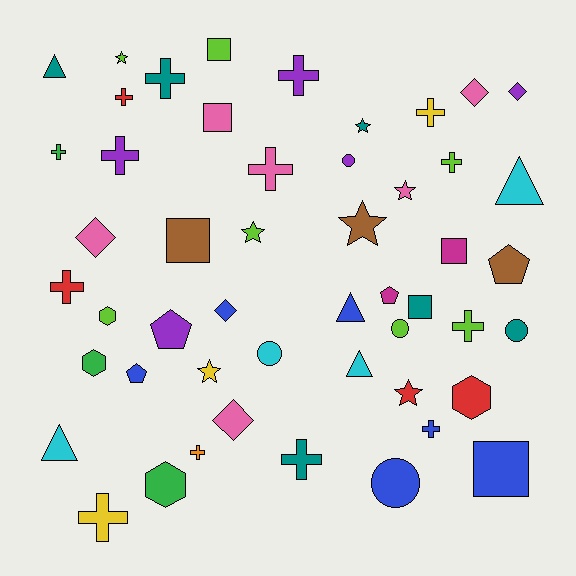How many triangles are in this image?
There are 5 triangles.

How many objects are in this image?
There are 50 objects.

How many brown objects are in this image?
There are 3 brown objects.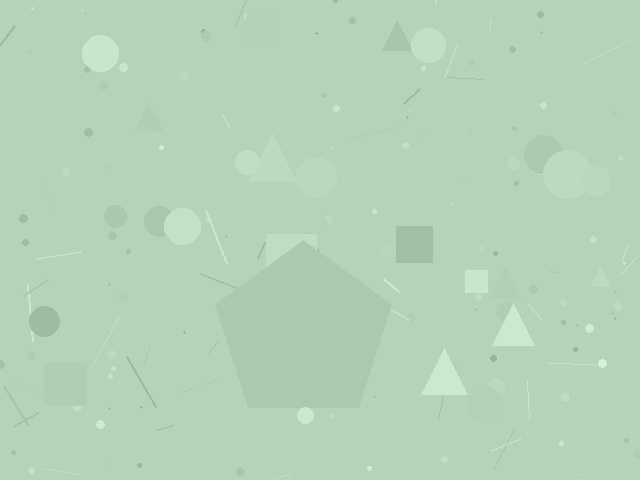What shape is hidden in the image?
A pentagon is hidden in the image.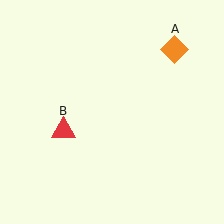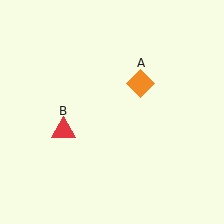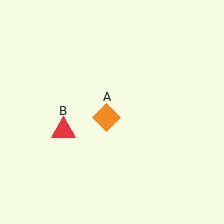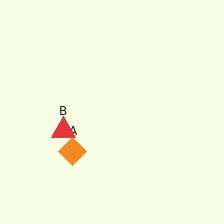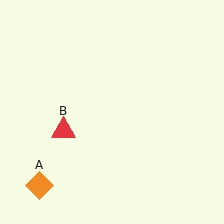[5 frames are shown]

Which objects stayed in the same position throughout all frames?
Red triangle (object B) remained stationary.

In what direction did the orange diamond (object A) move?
The orange diamond (object A) moved down and to the left.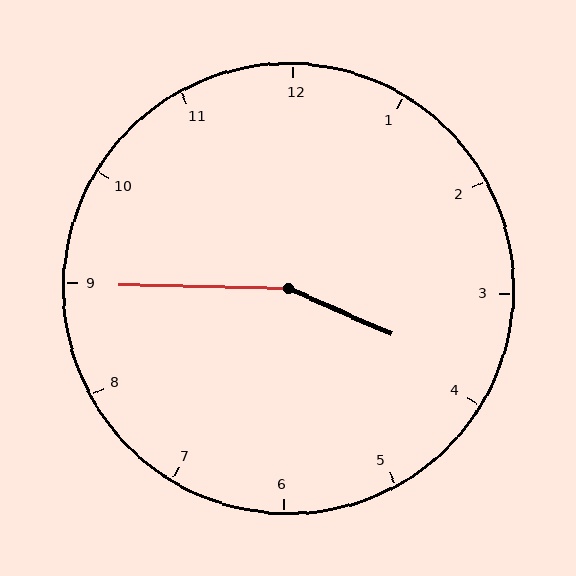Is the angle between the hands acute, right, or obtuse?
It is obtuse.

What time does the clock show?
3:45.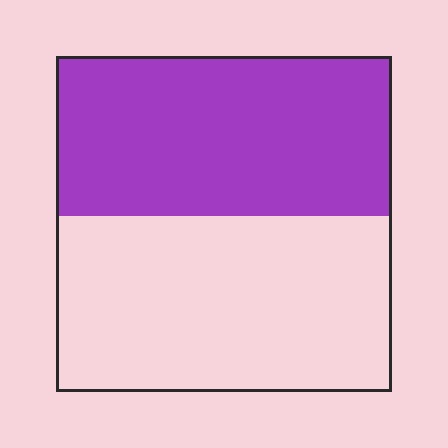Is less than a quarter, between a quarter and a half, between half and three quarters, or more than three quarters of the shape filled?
Between a quarter and a half.